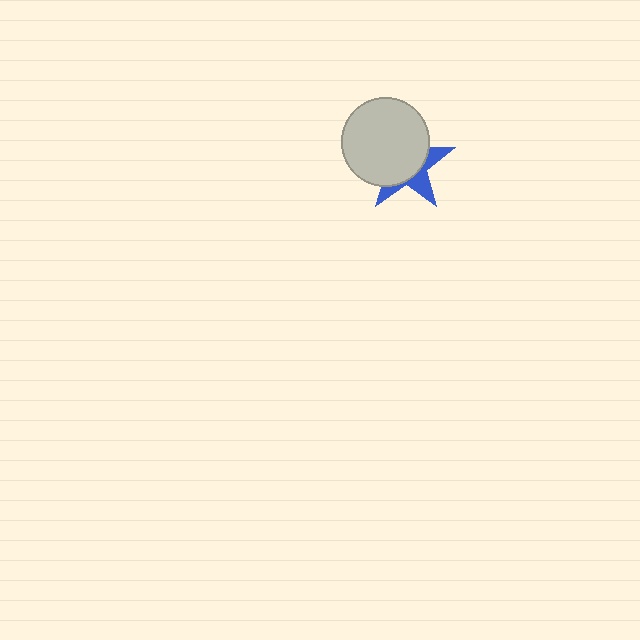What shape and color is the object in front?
The object in front is a light gray circle.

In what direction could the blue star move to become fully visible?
The blue star could move toward the lower-right. That would shift it out from behind the light gray circle entirely.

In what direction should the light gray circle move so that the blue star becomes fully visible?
The light gray circle should move toward the upper-left. That is the shortest direction to clear the overlap and leave the blue star fully visible.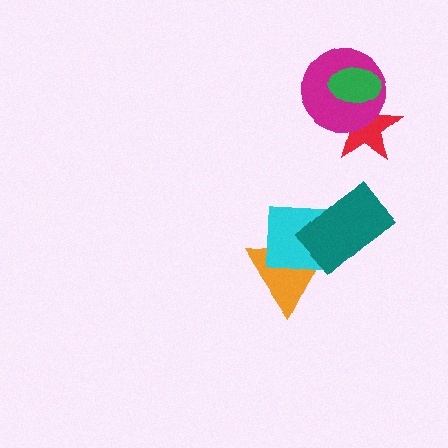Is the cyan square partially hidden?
Yes, it is partially covered by another shape.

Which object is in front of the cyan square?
The teal rectangle is in front of the cyan square.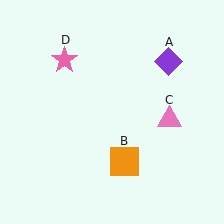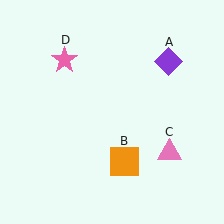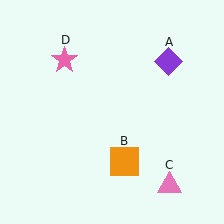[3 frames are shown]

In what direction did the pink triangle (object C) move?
The pink triangle (object C) moved down.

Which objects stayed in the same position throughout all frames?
Purple diamond (object A) and orange square (object B) and pink star (object D) remained stationary.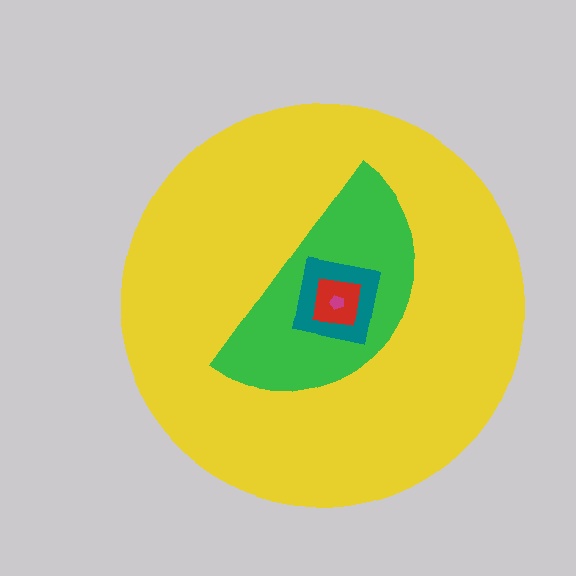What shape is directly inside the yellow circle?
The green semicircle.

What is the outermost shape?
The yellow circle.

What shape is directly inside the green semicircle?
The teal square.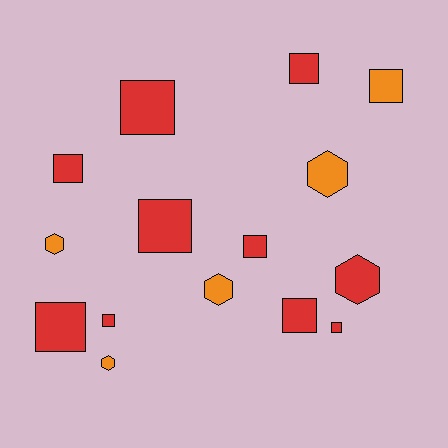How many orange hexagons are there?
There are 4 orange hexagons.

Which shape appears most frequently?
Square, with 10 objects.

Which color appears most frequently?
Red, with 10 objects.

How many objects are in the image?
There are 15 objects.